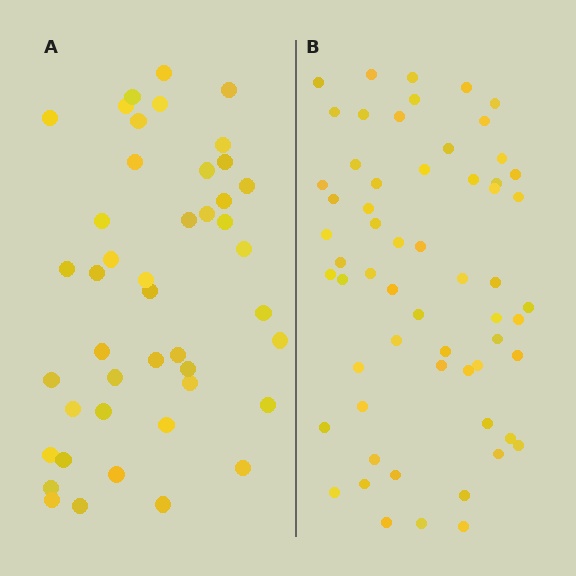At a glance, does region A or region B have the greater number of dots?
Region B (the right region) has more dots.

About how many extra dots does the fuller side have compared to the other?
Region B has approximately 15 more dots than region A.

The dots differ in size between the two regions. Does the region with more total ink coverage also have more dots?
No. Region A has more total ink coverage because its dots are larger, but region B actually contains more individual dots. Total area can be misleading — the number of items is what matters here.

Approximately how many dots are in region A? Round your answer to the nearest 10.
About 40 dots. (The exact count is 44, which rounds to 40.)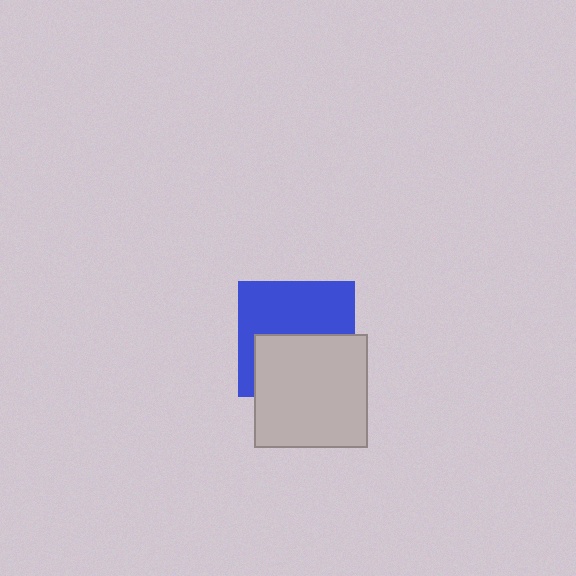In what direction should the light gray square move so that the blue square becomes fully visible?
The light gray square should move down. That is the shortest direction to clear the overlap and leave the blue square fully visible.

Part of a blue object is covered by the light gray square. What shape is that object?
It is a square.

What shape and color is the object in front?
The object in front is a light gray square.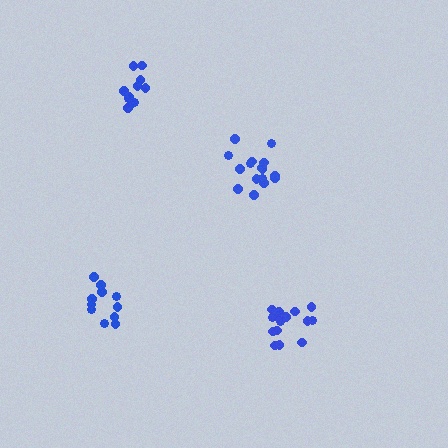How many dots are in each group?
Group 1: 15 dots, Group 2: 16 dots, Group 3: 11 dots, Group 4: 11 dots (53 total).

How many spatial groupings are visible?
There are 4 spatial groupings.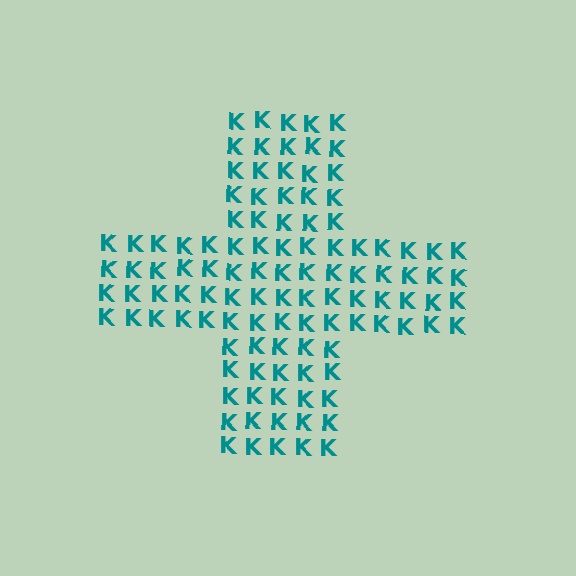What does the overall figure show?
The overall figure shows a cross.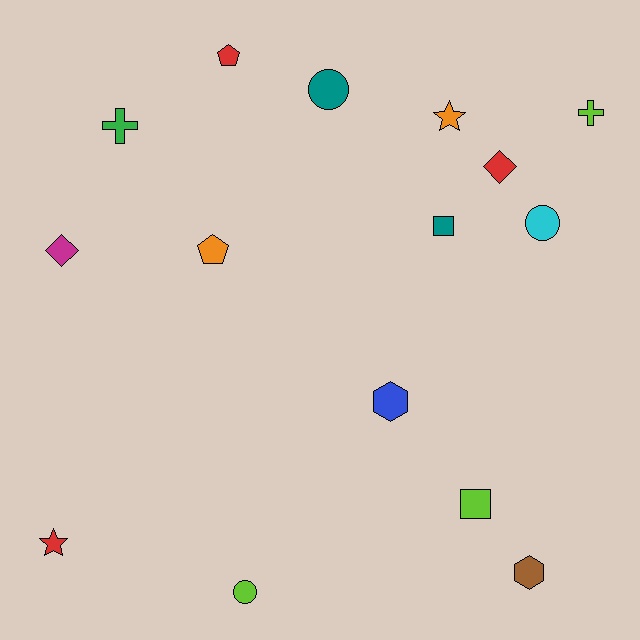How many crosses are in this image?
There are 2 crosses.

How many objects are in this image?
There are 15 objects.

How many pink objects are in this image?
There are no pink objects.